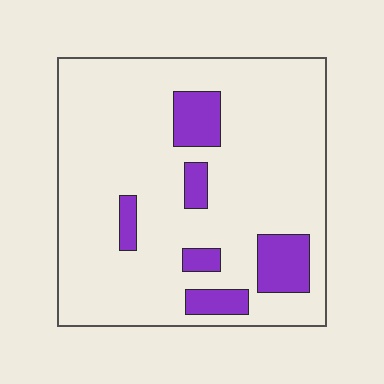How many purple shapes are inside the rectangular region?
6.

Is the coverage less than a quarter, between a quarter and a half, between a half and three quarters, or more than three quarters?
Less than a quarter.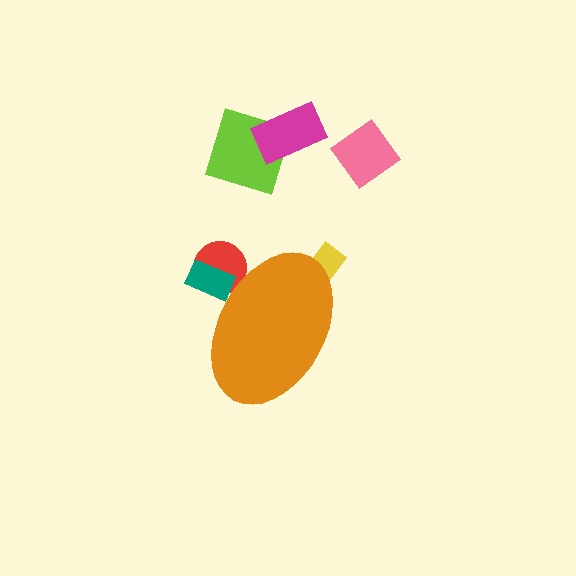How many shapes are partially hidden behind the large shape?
3 shapes are partially hidden.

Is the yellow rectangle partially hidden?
Yes, the yellow rectangle is partially hidden behind the orange ellipse.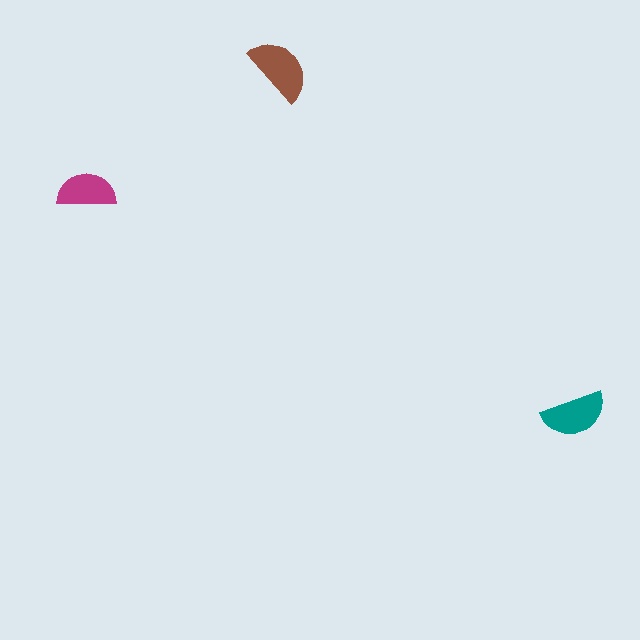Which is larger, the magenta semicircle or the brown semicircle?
The brown one.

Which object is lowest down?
The teal semicircle is bottommost.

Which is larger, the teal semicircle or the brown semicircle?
The brown one.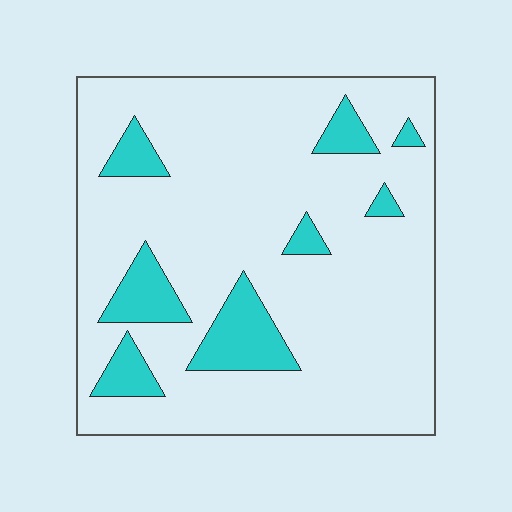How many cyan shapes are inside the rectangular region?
8.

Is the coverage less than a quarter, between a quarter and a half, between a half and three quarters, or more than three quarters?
Less than a quarter.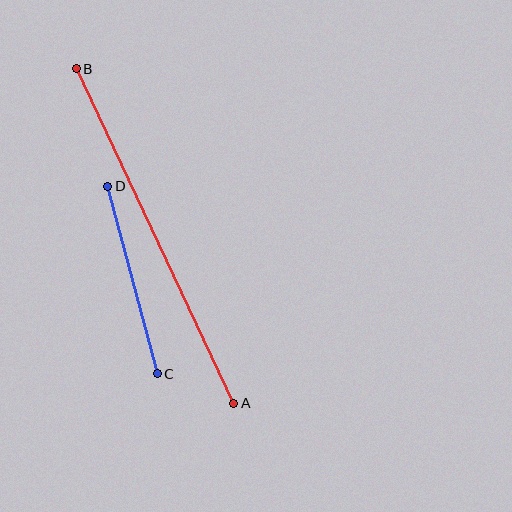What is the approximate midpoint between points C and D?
The midpoint is at approximately (133, 280) pixels.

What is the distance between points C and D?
The distance is approximately 194 pixels.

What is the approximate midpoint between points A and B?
The midpoint is at approximately (155, 236) pixels.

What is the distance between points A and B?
The distance is approximately 369 pixels.